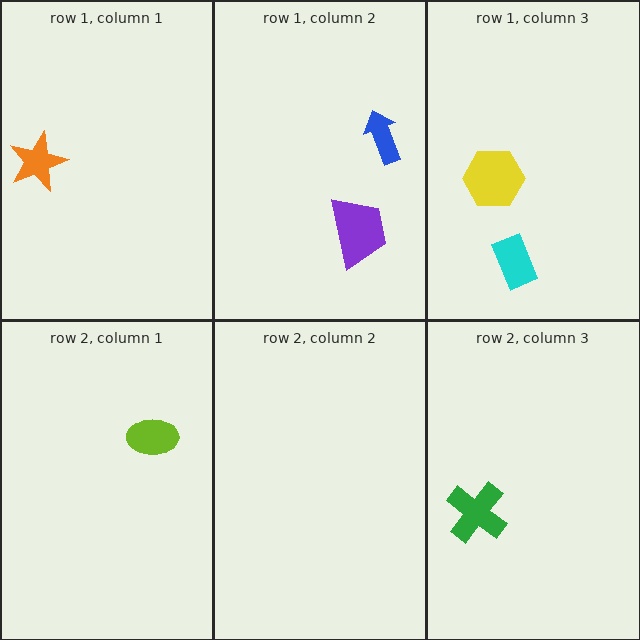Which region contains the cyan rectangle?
The row 1, column 3 region.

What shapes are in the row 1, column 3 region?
The cyan rectangle, the yellow hexagon.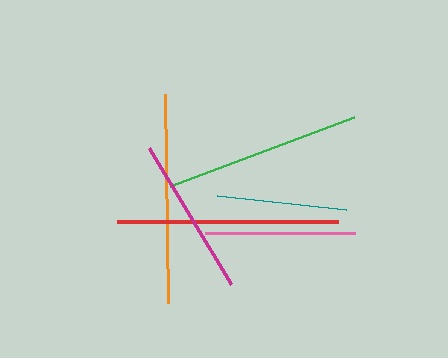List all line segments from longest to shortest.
From longest to shortest: red, orange, green, magenta, pink, teal.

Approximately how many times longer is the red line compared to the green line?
The red line is approximately 1.1 times the length of the green line.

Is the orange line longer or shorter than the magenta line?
The orange line is longer than the magenta line.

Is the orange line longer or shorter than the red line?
The red line is longer than the orange line.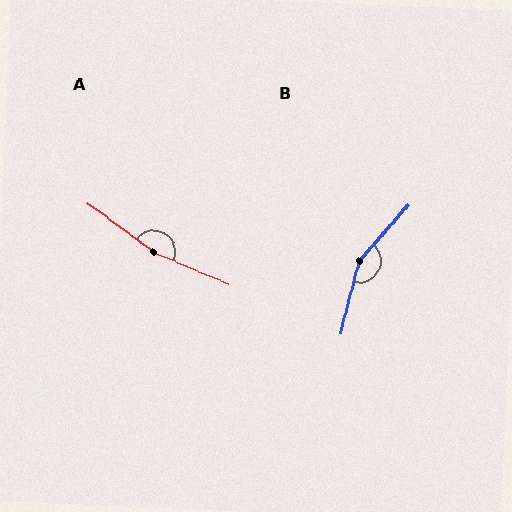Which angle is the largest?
A, at approximately 166 degrees.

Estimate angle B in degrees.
Approximately 153 degrees.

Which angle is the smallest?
B, at approximately 153 degrees.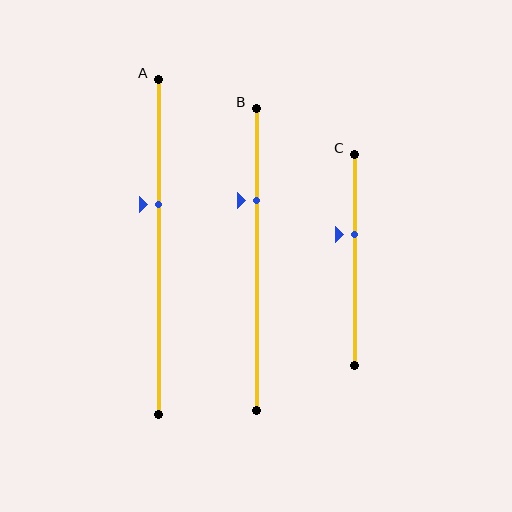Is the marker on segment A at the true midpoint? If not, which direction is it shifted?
No, the marker on segment A is shifted upward by about 13% of the segment length.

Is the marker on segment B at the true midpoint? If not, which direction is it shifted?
No, the marker on segment B is shifted upward by about 20% of the segment length.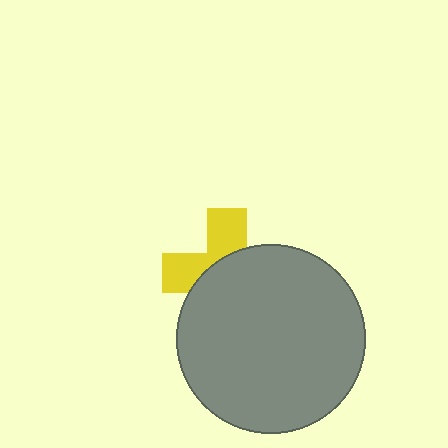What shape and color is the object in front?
The object in front is a gray circle.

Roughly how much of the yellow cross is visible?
A small part of it is visible (roughly 40%).